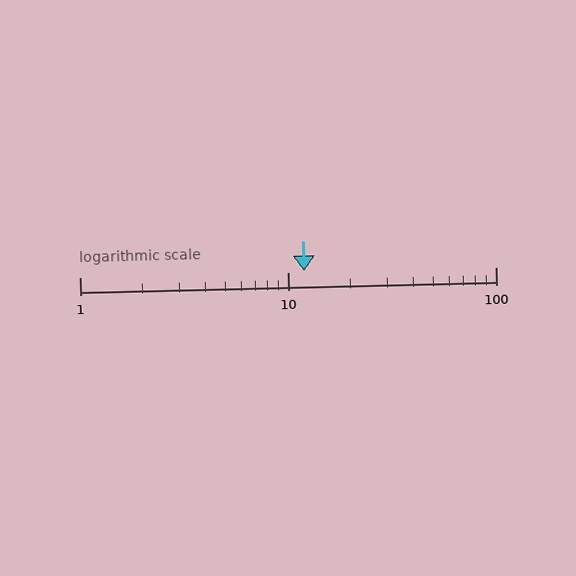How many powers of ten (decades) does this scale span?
The scale spans 2 decades, from 1 to 100.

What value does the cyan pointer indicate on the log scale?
The pointer indicates approximately 12.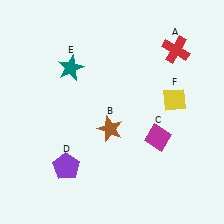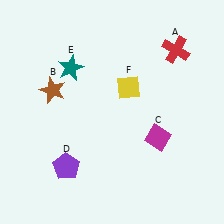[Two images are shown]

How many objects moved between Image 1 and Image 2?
2 objects moved between the two images.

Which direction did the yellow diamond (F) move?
The yellow diamond (F) moved left.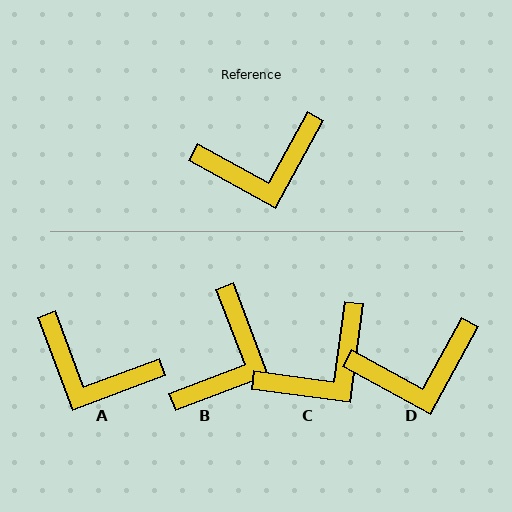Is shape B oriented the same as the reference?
No, it is off by about 49 degrees.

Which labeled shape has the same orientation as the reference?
D.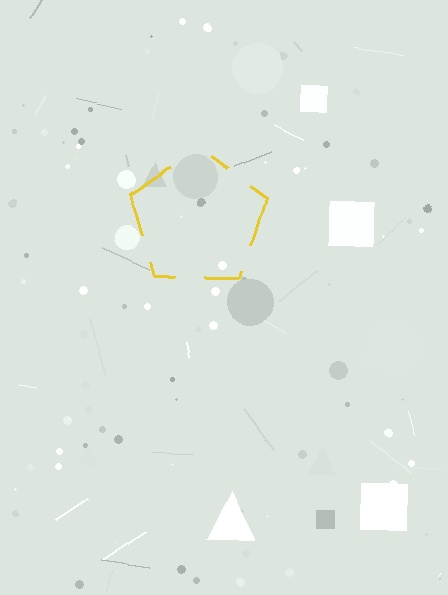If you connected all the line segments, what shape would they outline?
They would outline a pentagon.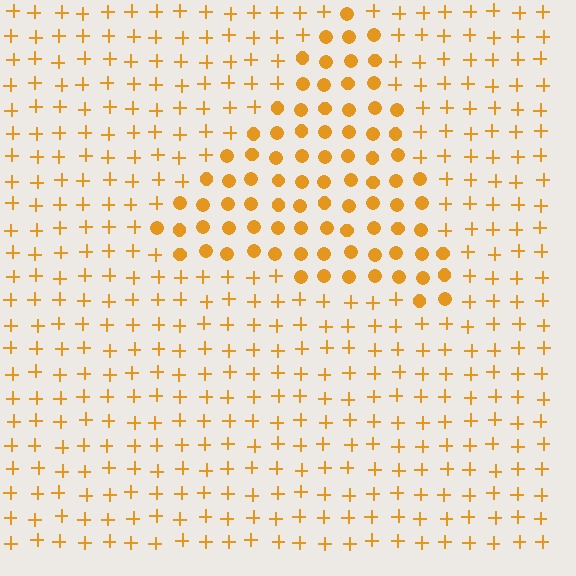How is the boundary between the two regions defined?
The boundary is defined by a change in element shape: circles inside vs. plus signs outside. All elements share the same color and spacing.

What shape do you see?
I see a triangle.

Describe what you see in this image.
The image is filled with small orange elements arranged in a uniform grid. A triangle-shaped region contains circles, while the surrounding area contains plus signs. The boundary is defined purely by the change in element shape.